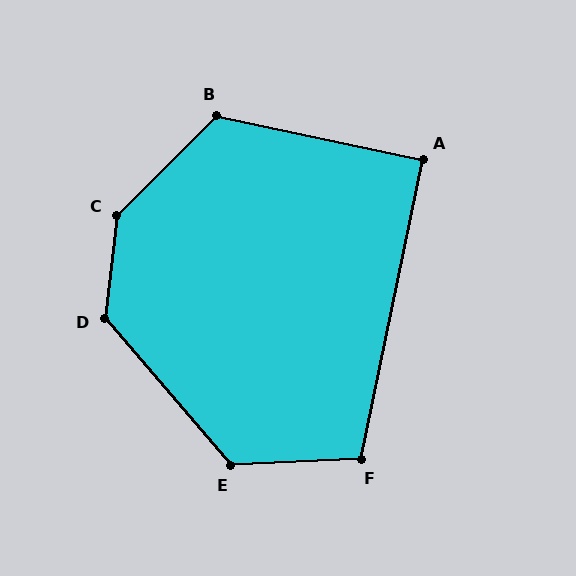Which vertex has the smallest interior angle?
A, at approximately 90 degrees.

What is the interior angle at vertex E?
Approximately 128 degrees (obtuse).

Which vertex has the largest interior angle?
C, at approximately 141 degrees.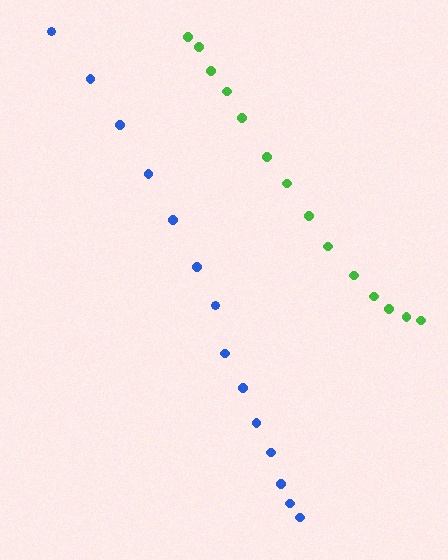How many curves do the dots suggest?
There are 2 distinct paths.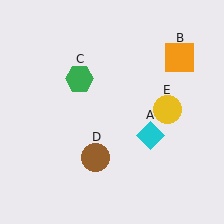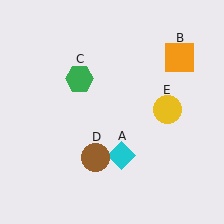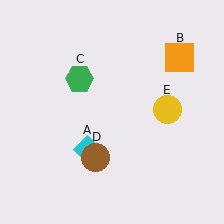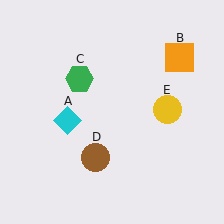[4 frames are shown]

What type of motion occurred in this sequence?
The cyan diamond (object A) rotated clockwise around the center of the scene.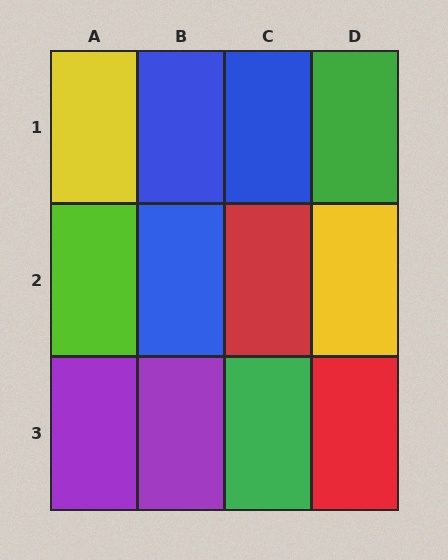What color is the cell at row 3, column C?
Green.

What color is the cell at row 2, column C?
Red.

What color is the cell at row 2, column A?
Lime.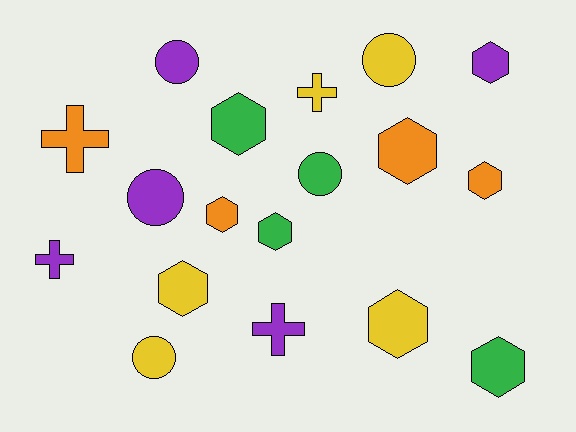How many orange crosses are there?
There is 1 orange cross.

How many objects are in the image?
There are 18 objects.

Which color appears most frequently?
Yellow, with 5 objects.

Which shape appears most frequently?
Hexagon, with 9 objects.